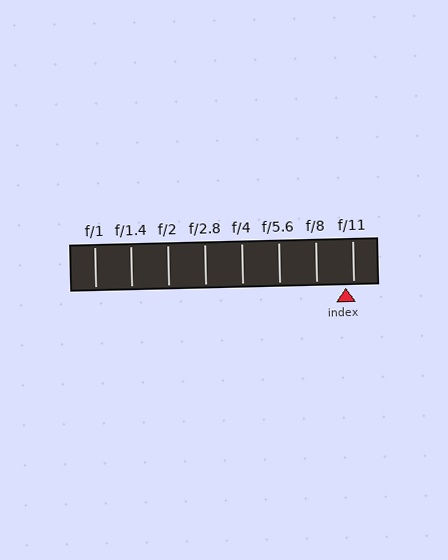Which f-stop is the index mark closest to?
The index mark is closest to f/11.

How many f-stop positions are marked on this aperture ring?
There are 8 f-stop positions marked.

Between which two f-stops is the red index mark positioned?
The index mark is between f/8 and f/11.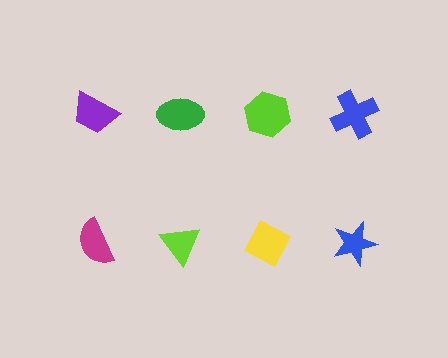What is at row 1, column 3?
A lime hexagon.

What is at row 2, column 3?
A yellow diamond.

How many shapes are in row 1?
4 shapes.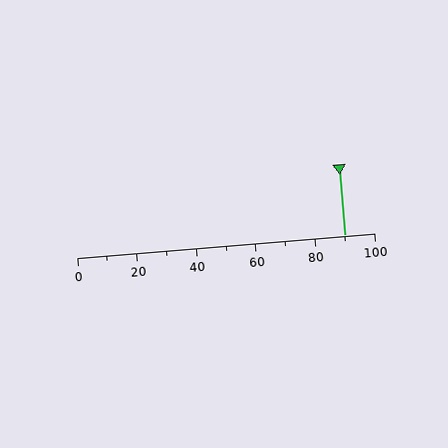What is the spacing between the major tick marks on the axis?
The major ticks are spaced 20 apart.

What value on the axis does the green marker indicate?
The marker indicates approximately 90.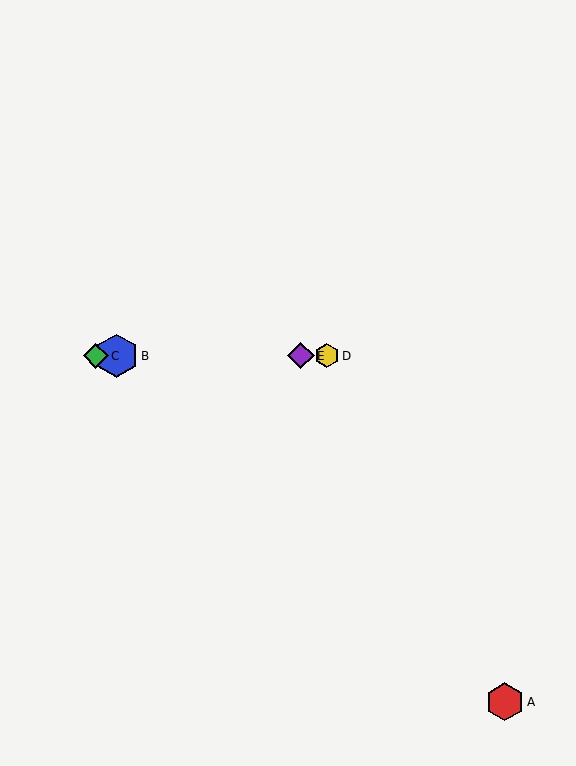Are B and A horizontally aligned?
No, B is at y≈356 and A is at y≈702.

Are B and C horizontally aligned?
Yes, both are at y≈356.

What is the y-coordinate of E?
Object E is at y≈356.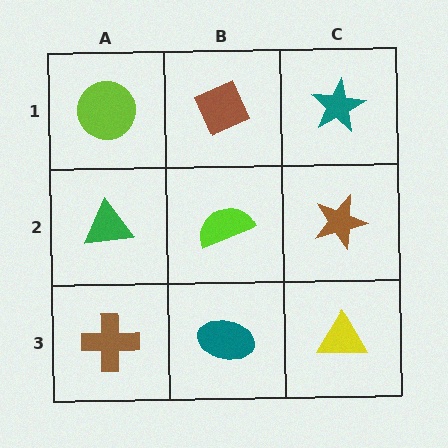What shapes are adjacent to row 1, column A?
A green triangle (row 2, column A), a brown diamond (row 1, column B).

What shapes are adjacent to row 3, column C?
A brown star (row 2, column C), a teal ellipse (row 3, column B).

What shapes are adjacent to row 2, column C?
A teal star (row 1, column C), a yellow triangle (row 3, column C), a lime semicircle (row 2, column B).